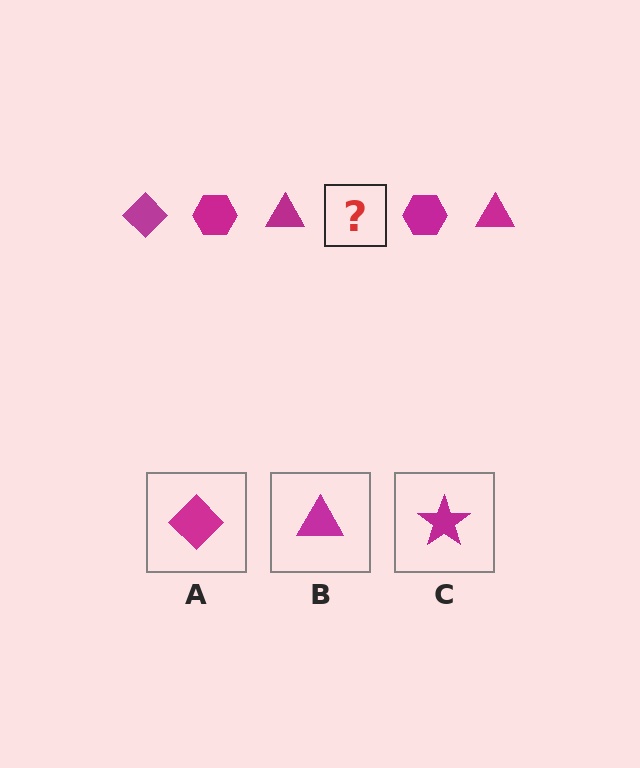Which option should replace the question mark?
Option A.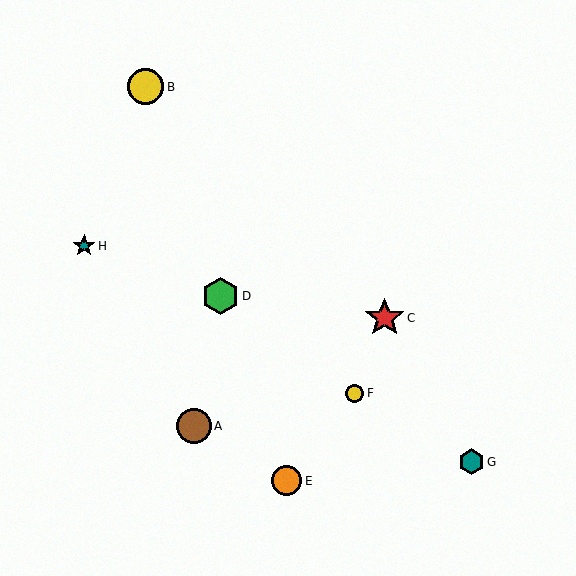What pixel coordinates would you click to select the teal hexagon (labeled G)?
Click at (471, 462) to select the teal hexagon G.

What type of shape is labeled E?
Shape E is an orange circle.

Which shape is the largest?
The red star (labeled C) is the largest.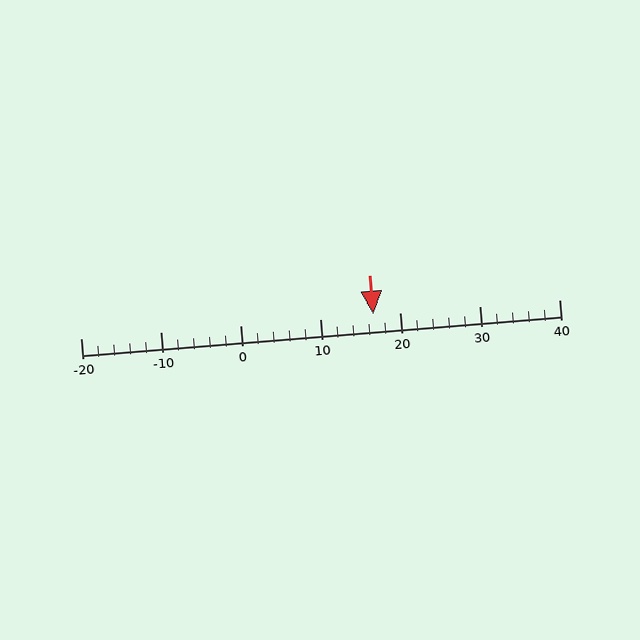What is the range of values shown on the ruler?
The ruler shows values from -20 to 40.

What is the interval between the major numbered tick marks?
The major tick marks are spaced 10 units apart.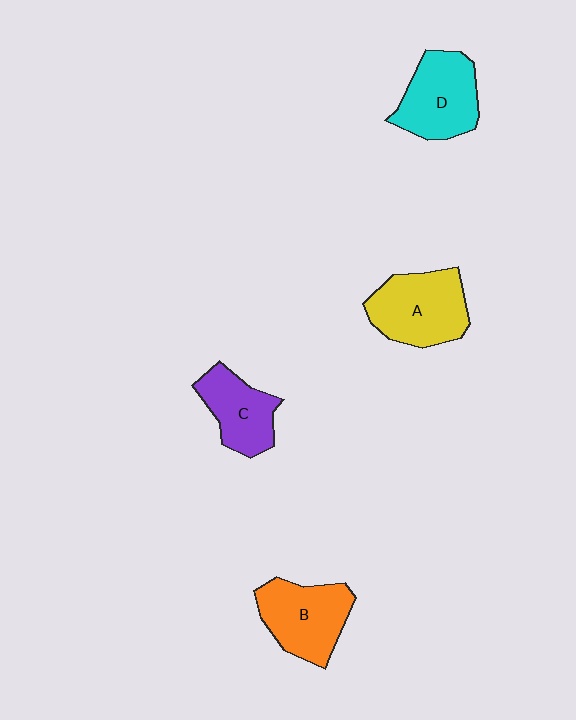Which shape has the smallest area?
Shape C (purple).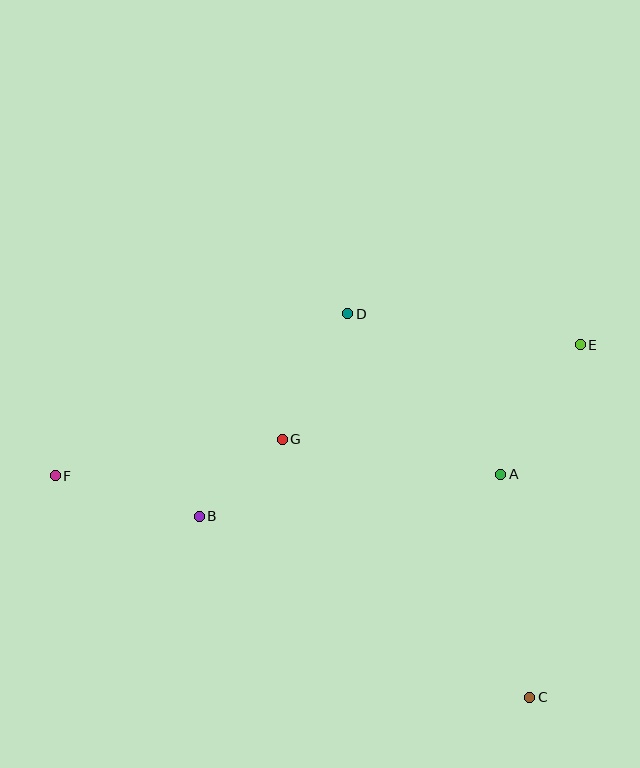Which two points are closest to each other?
Points B and G are closest to each other.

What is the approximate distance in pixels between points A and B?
The distance between A and B is approximately 304 pixels.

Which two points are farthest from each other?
Points E and F are farthest from each other.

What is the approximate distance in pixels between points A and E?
The distance between A and E is approximately 152 pixels.